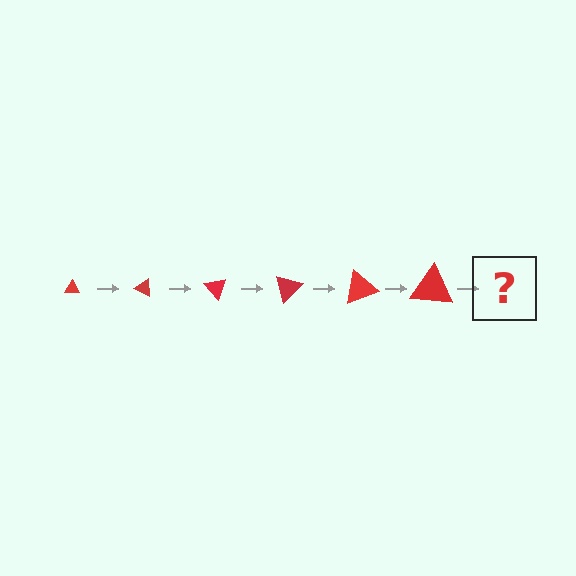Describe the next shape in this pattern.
It should be a triangle, larger than the previous one and rotated 150 degrees from the start.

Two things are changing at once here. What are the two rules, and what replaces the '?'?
The two rules are that the triangle grows larger each step and it rotates 25 degrees each step. The '?' should be a triangle, larger than the previous one and rotated 150 degrees from the start.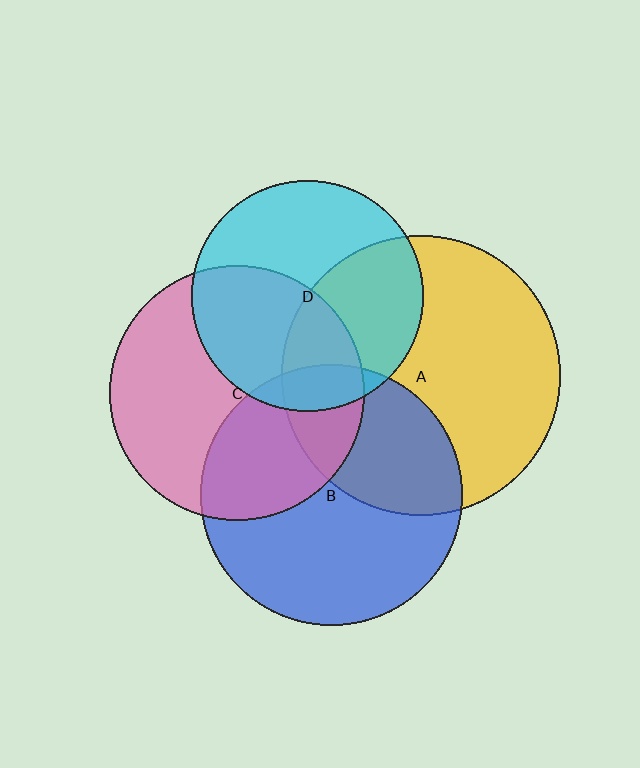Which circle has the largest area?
Circle A (yellow).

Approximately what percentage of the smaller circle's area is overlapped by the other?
Approximately 20%.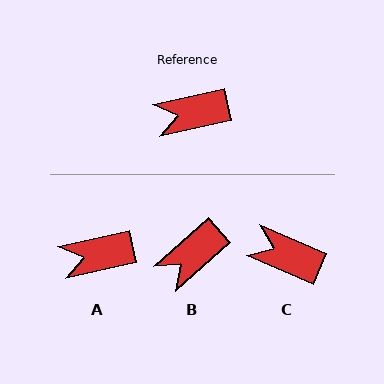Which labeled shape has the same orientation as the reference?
A.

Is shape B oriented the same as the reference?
No, it is off by about 28 degrees.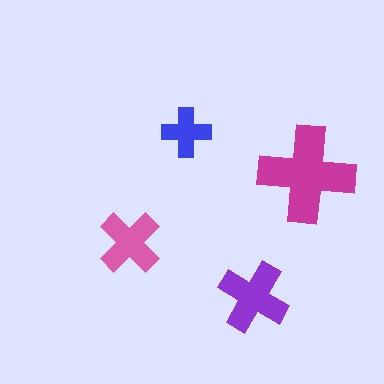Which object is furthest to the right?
The magenta cross is rightmost.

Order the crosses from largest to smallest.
the magenta one, the purple one, the pink one, the blue one.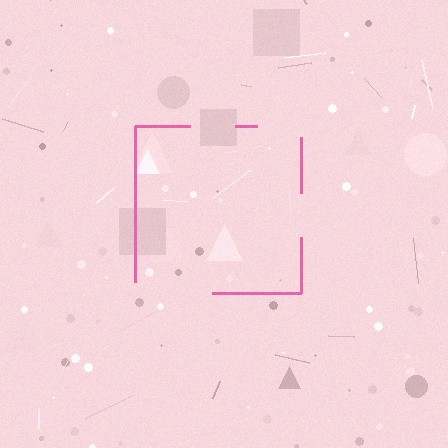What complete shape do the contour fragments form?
The contour fragments form a square.